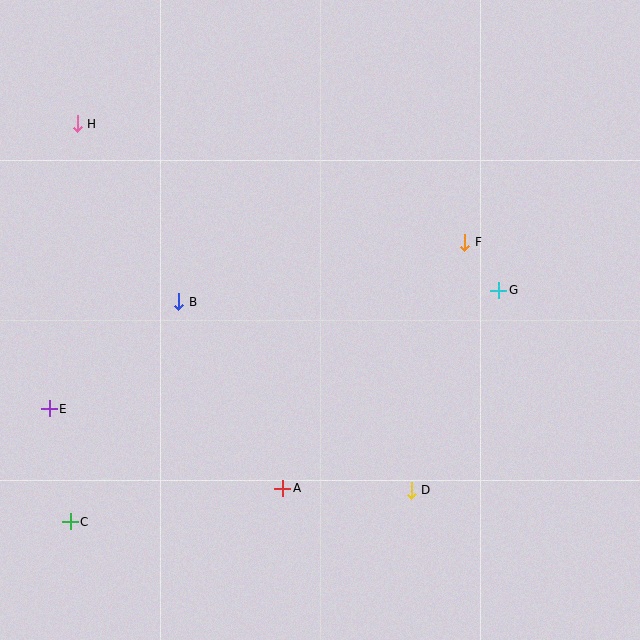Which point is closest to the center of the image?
Point B at (179, 302) is closest to the center.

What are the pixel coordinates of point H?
Point H is at (77, 124).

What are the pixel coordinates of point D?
Point D is at (411, 490).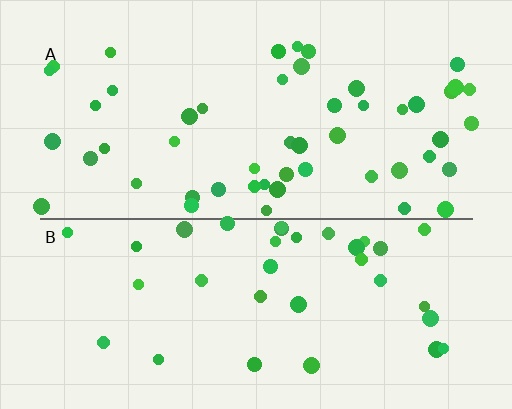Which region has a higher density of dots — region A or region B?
A (the top).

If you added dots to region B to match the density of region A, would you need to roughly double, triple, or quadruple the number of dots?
Approximately double.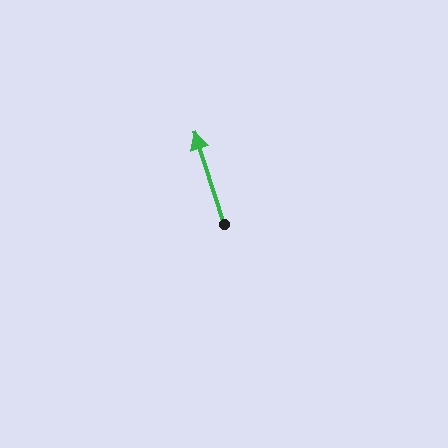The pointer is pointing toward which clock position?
Roughly 11 o'clock.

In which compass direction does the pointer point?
North.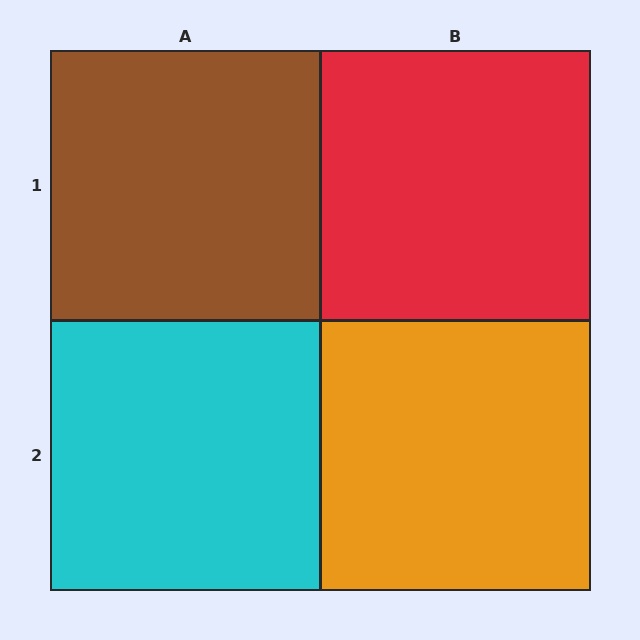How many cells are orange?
1 cell is orange.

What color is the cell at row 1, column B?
Red.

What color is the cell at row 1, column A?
Brown.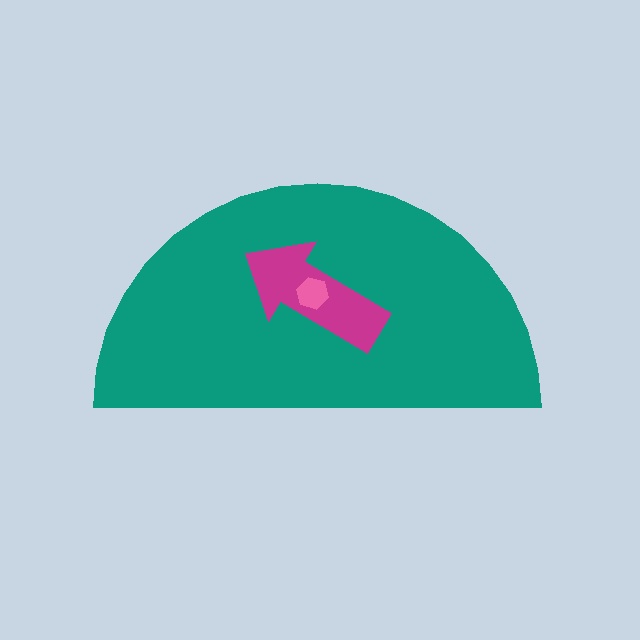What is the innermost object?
The pink hexagon.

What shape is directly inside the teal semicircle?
The magenta arrow.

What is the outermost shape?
The teal semicircle.